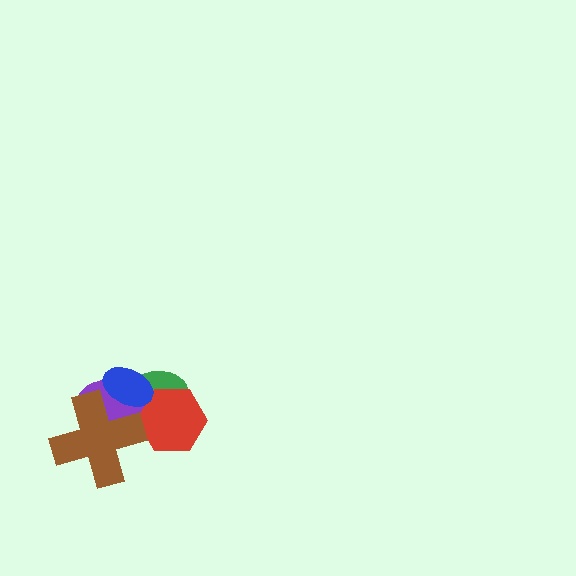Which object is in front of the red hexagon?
The blue ellipse is in front of the red hexagon.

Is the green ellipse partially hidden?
Yes, it is partially covered by another shape.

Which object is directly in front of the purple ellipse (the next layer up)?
The red hexagon is directly in front of the purple ellipse.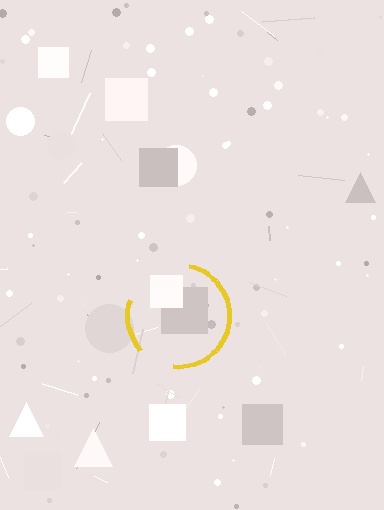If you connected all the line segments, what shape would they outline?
They would outline a circle.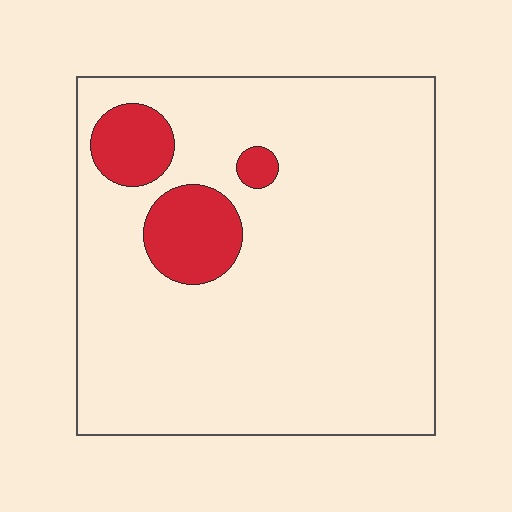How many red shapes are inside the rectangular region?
3.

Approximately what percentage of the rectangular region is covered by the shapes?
Approximately 10%.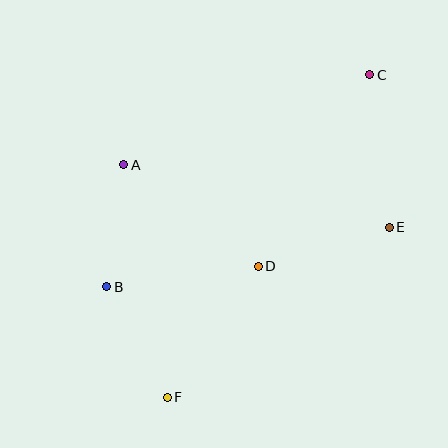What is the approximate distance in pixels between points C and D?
The distance between C and D is approximately 222 pixels.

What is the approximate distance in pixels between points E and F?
The distance between E and F is approximately 280 pixels.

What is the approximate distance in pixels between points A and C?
The distance between A and C is approximately 262 pixels.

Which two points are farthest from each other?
Points C and F are farthest from each other.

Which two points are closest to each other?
Points A and B are closest to each other.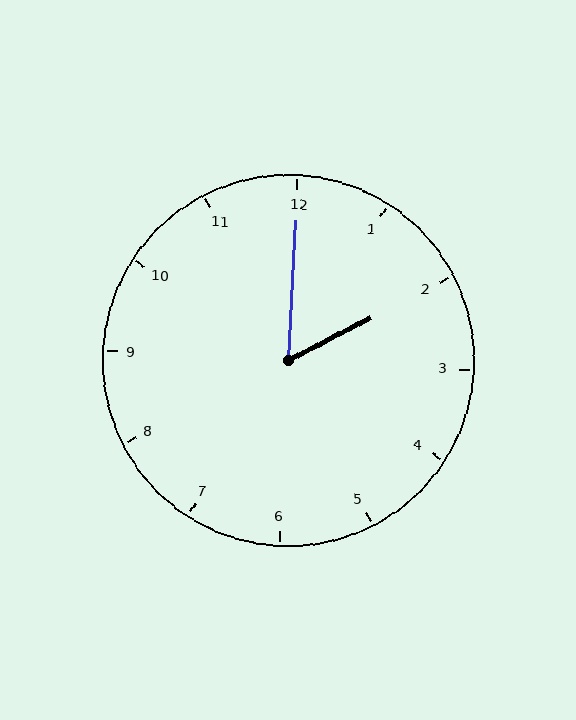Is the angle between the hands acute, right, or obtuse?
It is acute.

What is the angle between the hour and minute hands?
Approximately 60 degrees.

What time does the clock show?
2:00.